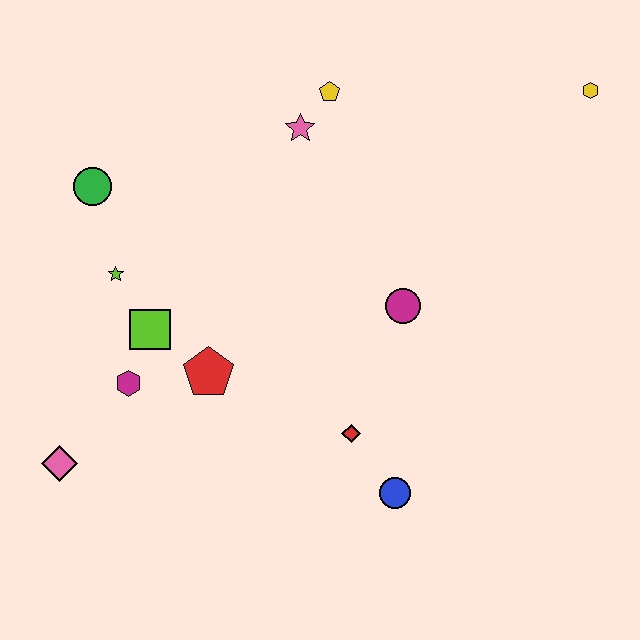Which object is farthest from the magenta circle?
The pink diamond is farthest from the magenta circle.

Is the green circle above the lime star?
Yes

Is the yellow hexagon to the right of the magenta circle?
Yes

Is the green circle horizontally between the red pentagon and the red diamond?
No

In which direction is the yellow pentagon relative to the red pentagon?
The yellow pentagon is above the red pentagon.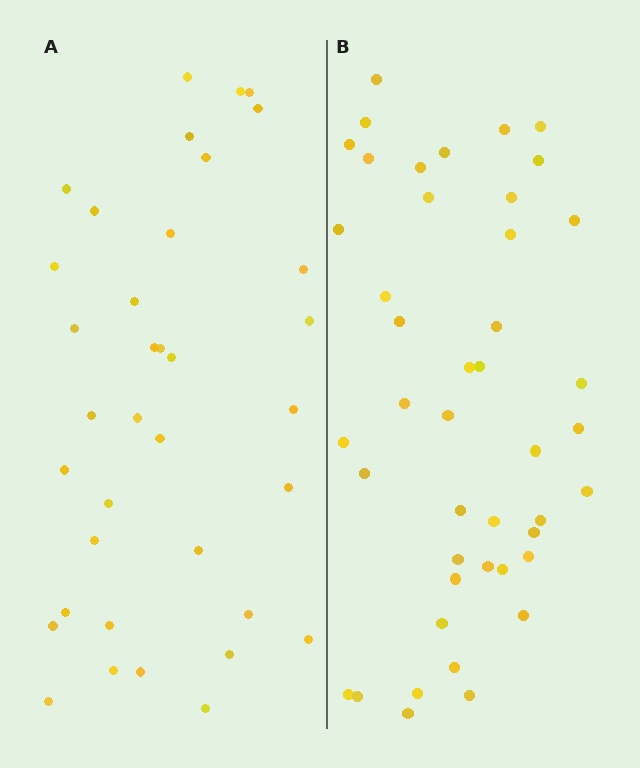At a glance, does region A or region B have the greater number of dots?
Region B (the right region) has more dots.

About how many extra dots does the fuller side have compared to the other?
Region B has roughly 8 or so more dots than region A.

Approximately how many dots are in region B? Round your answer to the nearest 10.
About 40 dots. (The exact count is 44, which rounds to 40.)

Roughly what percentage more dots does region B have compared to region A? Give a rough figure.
About 20% more.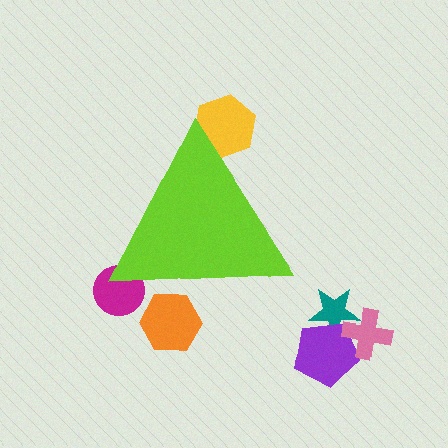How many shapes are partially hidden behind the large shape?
3 shapes are partially hidden.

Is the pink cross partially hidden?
No, the pink cross is fully visible.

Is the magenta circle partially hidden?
Yes, the magenta circle is partially hidden behind the lime triangle.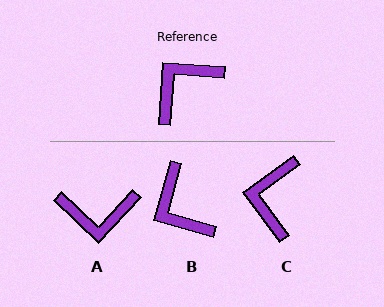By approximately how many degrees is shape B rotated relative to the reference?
Approximately 79 degrees counter-clockwise.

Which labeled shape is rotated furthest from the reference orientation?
A, about 141 degrees away.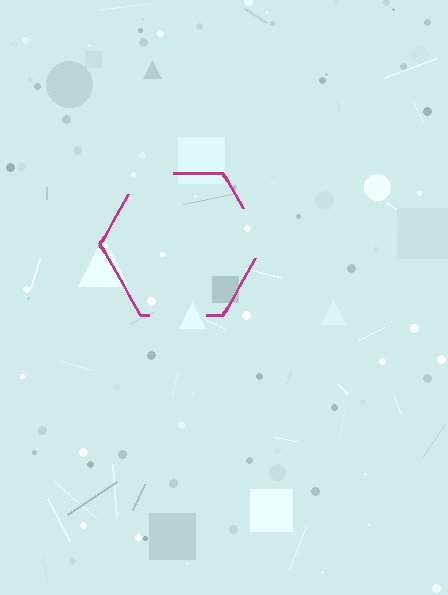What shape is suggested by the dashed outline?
The dashed outline suggests a hexagon.